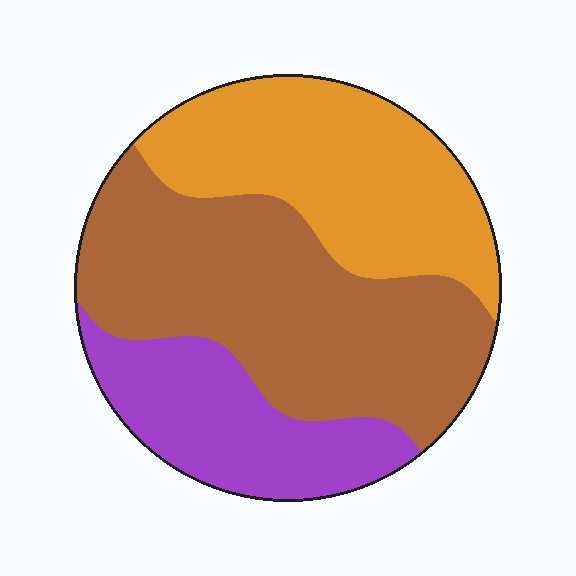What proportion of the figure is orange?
Orange covers 33% of the figure.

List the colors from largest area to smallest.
From largest to smallest: brown, orange, purple.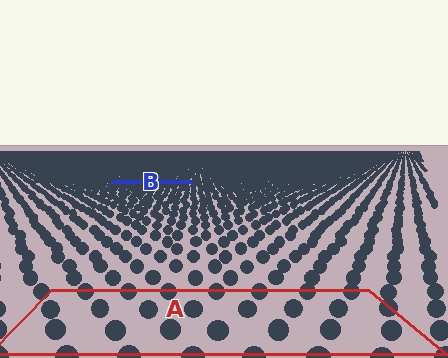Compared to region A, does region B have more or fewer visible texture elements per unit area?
Region B has more texture elements per unit area — they are packed more densely because it is farther away.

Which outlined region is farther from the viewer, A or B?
Region B is farther from the viewer — the texture elements inside it appear smaller and more densely packed.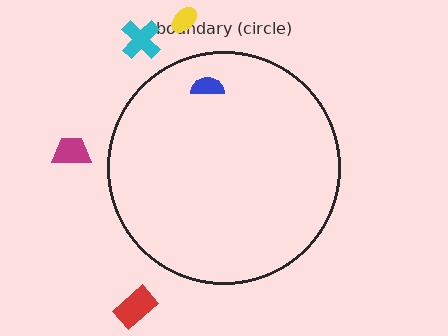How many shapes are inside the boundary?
1 inside, 4 outside.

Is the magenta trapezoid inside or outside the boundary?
Outside.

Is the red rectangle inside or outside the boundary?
Outside.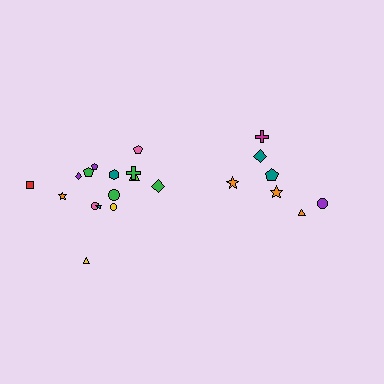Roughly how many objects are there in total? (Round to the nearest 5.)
Roughly 20 objects in total.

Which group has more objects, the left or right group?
The left group.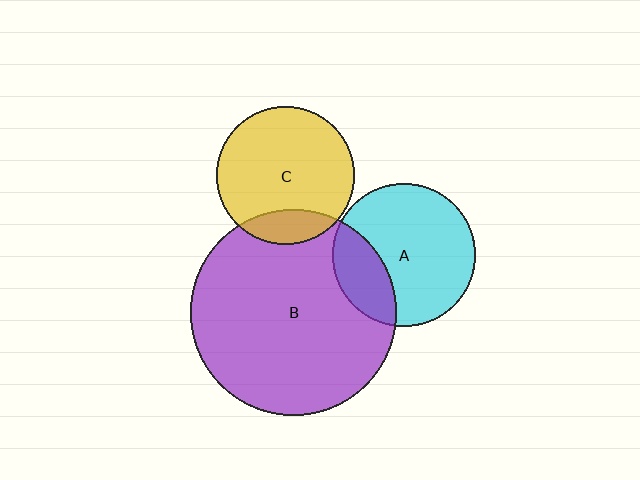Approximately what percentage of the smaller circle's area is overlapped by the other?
Approximately 15%.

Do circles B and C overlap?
Yes.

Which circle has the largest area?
Circle B (purple).